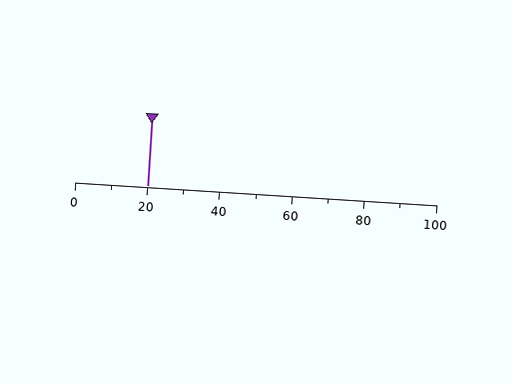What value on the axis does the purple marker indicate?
The marker indicates approximately 20.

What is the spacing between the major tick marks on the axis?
The major ticks are spaced 20 apart.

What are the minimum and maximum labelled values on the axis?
The axis runs from 0 to 100.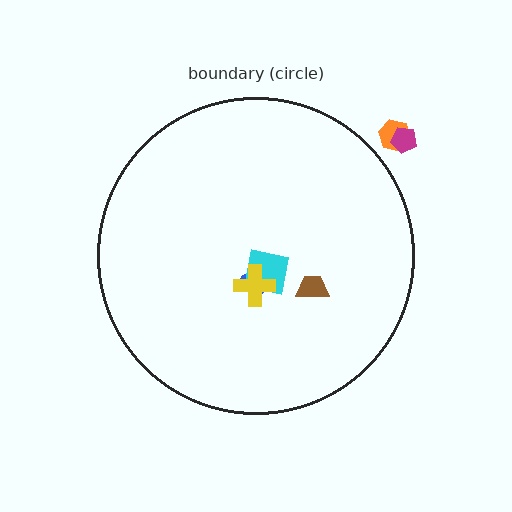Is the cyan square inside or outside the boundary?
Inside.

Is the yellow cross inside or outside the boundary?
Inside.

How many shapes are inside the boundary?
4 inside, 2 outside.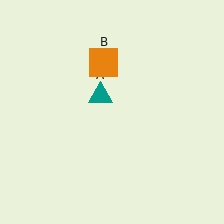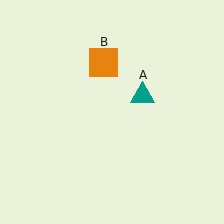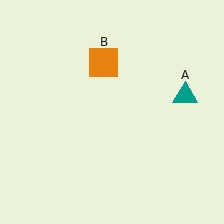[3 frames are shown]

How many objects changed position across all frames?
1 object changed position: teal triangle (object A).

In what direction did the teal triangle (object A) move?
The teal triangle (object A) moved right.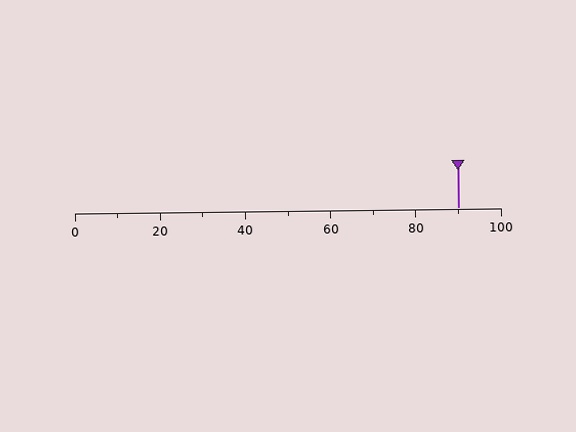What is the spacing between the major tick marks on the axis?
The major ticks are spaced 20 apart.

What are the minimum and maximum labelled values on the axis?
The axis runs from 0 to 100.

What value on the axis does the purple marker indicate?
The marker indicates approximately 90.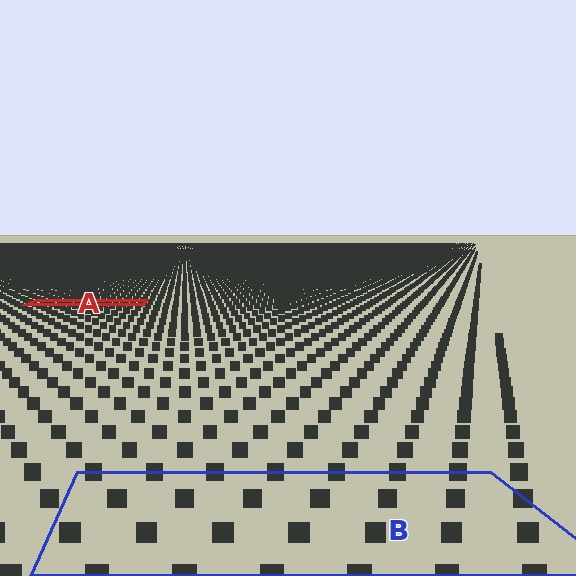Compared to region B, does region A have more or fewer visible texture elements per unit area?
Region A has more texture elements per unit area — they are packed more densely because it is farther away.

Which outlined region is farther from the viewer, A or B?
Region A is farther from the viewer — the texture elements inside it appear smaller and more densely packed.